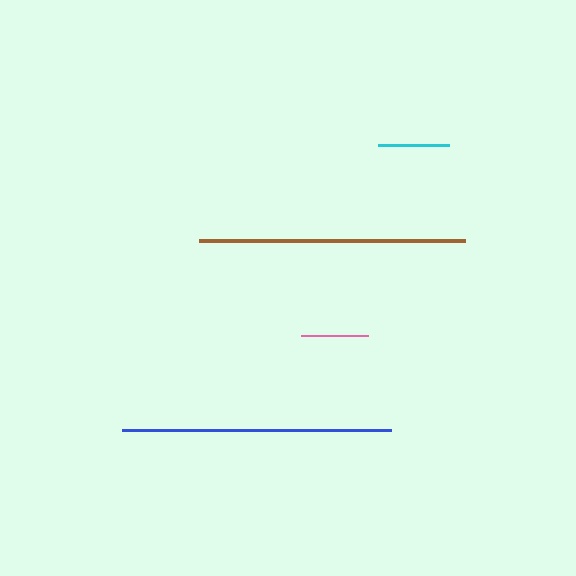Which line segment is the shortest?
The pink line is the shortest at approximately 67 pixels.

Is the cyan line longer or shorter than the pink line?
The cyan line is longer than the pink line.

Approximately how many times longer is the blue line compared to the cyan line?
The blue line is approximately 3.8 times the length of the cyan line.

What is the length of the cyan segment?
The cyan segment is approximately 71 pixels long.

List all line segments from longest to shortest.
From longest to shortest: blue, brown, cyan, pink.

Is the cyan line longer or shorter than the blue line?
The blue line is longer than the cyan line.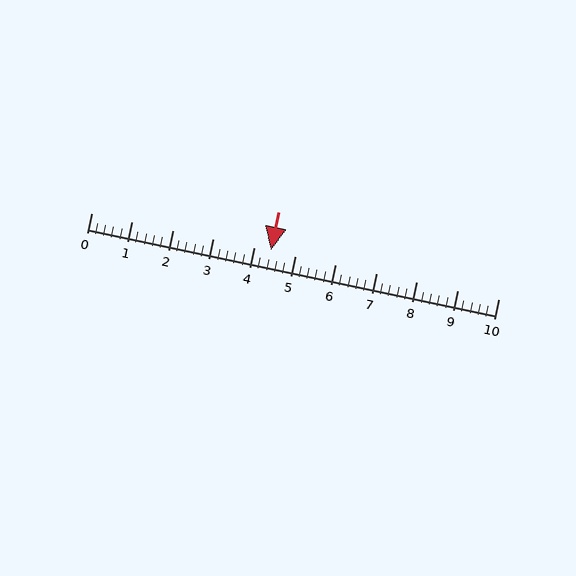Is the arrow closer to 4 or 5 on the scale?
The arrow is closer to 4.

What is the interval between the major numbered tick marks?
The major tick marks are spaced 1 units apart.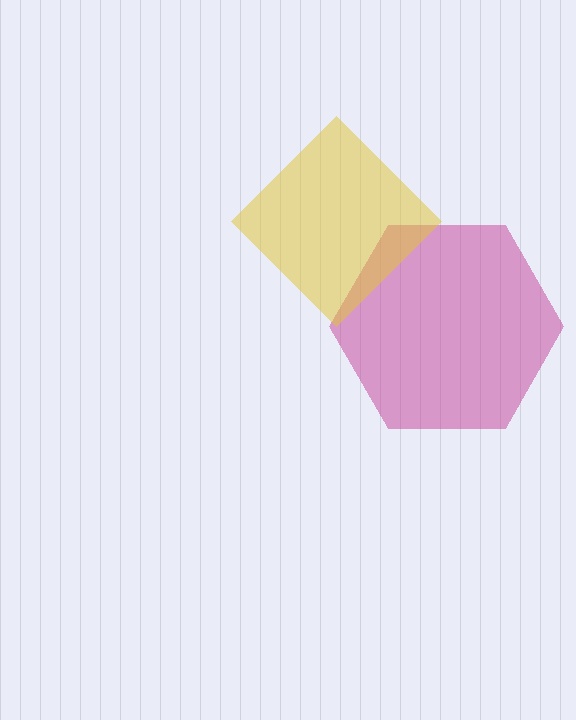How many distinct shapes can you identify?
There are 2 distinct shapes: a magenta hexagon, a yellow diamond.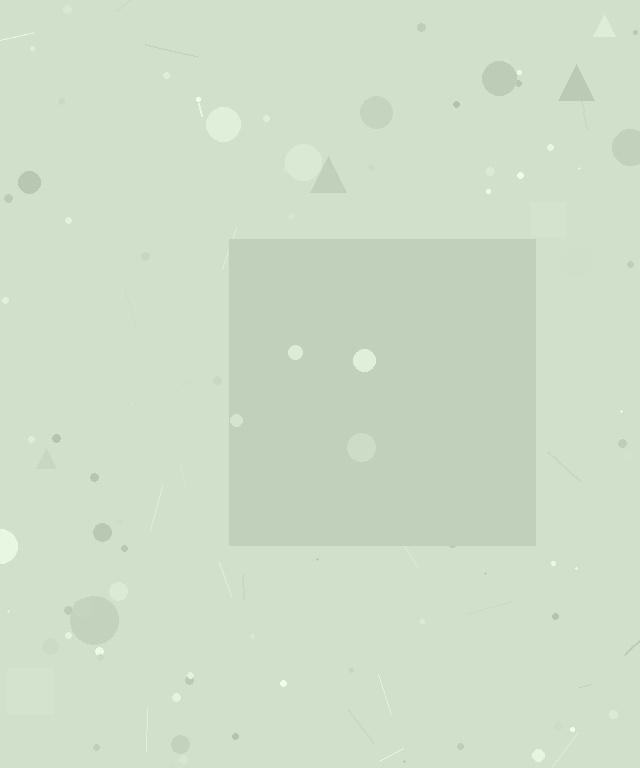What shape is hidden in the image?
A square is hidden in the image.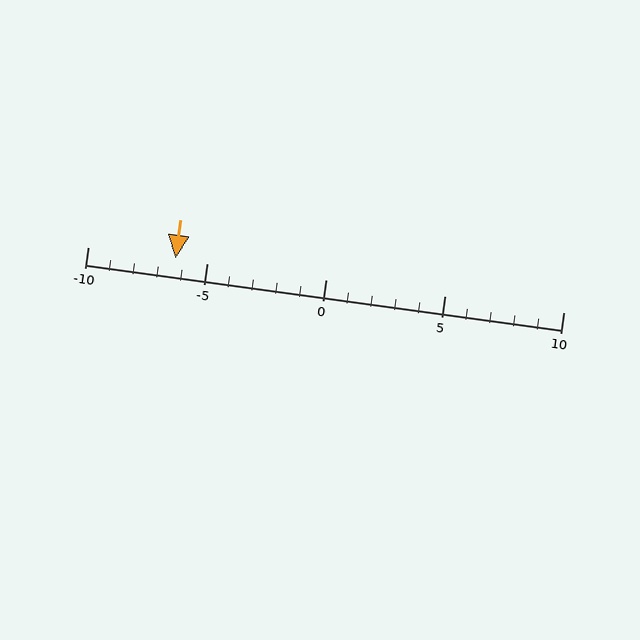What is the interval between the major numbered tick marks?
The major tick marks are spaced 5 units apart.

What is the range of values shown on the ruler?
The ruler shows values from -10 to 10.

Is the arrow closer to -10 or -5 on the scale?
The arrow is closer to -5.